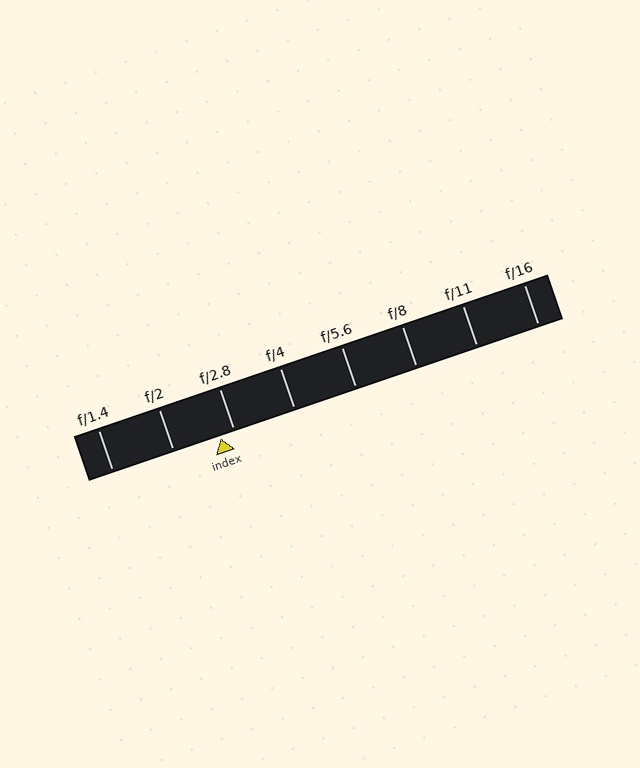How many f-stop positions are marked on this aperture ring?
There are 8 f-stop positions marked.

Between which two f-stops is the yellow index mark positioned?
The index mark is between f/2 and f/2.8.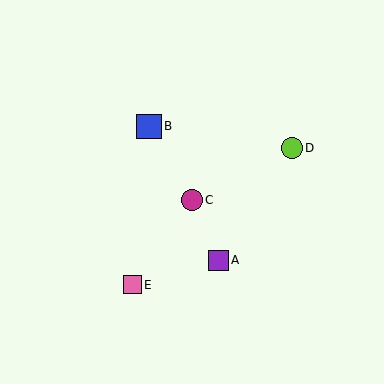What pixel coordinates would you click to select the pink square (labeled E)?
Click at (132, 285) to select the pink square E.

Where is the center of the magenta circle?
The center of the magenta circle is at (192, 200).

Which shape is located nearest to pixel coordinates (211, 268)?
The purple square (labeled A) at (218, 260) is nearest to that location.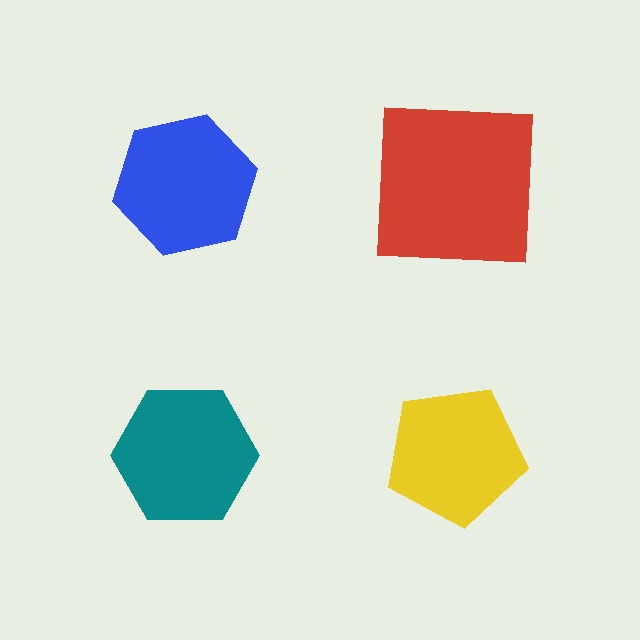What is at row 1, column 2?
A red square.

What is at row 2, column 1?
A teal hexagon.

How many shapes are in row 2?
2 shapes.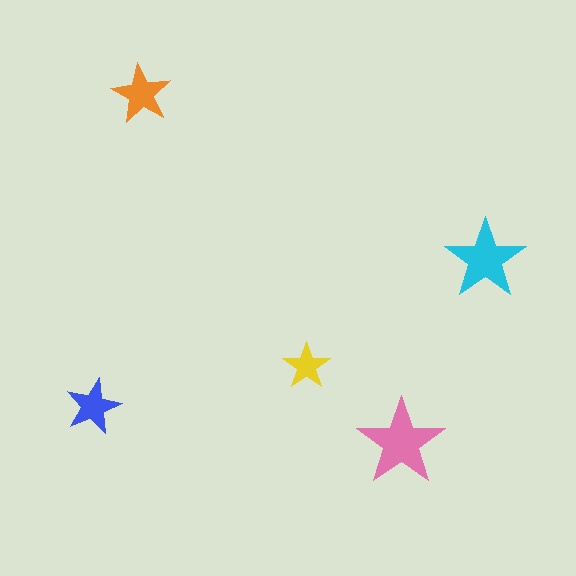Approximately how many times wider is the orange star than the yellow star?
About 1.5 times wider.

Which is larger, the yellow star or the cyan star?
The cyan one.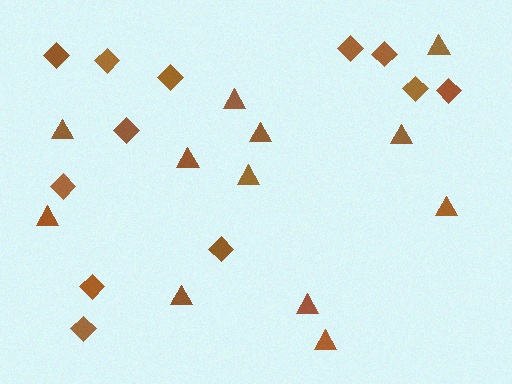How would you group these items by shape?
There are 2 groups: one group of diamonds (12) and one group of triangles (12).